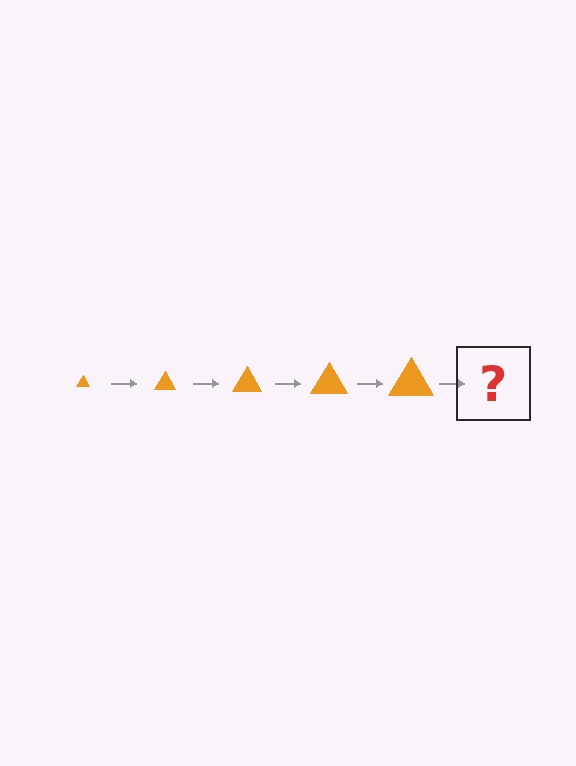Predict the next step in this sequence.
The next step is an orange triangle, larger than the previous one.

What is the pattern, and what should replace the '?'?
The pattern is that the triangle gets progressively larger each step. The '?' should be an orange triangle, larger than the previous one.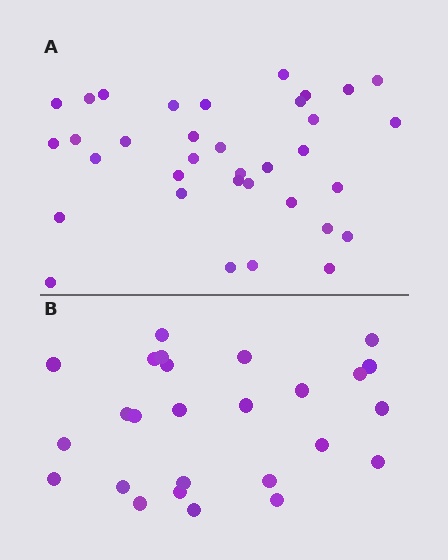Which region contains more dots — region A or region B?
Region A (the top region) has more dots.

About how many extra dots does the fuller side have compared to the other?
Region A has roughly 8 or so more dots than region B.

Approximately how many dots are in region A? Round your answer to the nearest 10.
About 40 dots. (The exact count is 35, which rounds to 40.)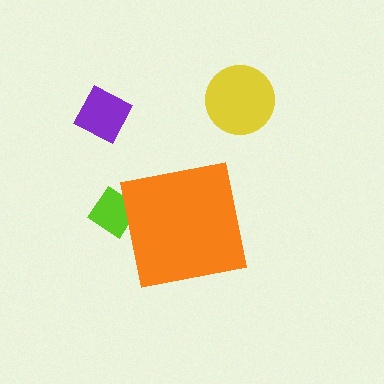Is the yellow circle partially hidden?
No, the yellow circle is fully visible.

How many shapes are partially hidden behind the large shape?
1 shape is partially hidden.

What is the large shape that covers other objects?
An orange square.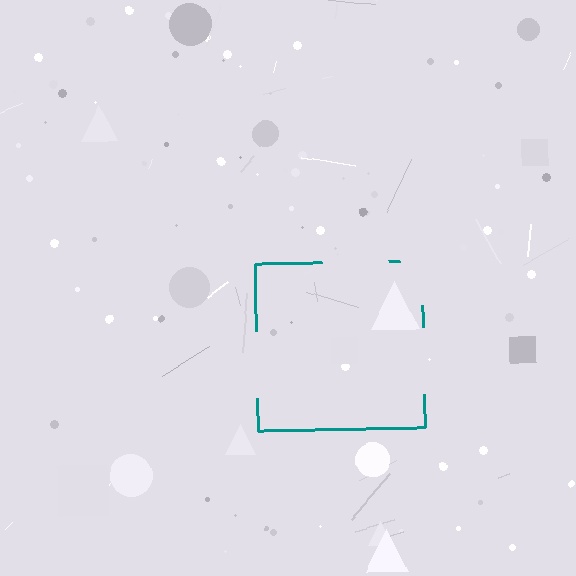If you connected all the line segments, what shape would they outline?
They would outline a square.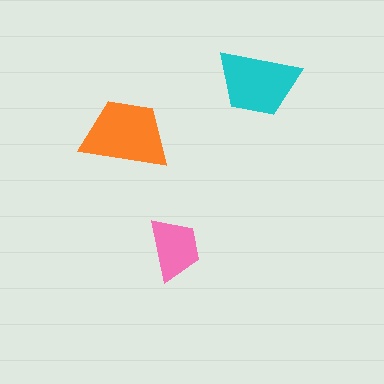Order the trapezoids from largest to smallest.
the orange one, the cyan one, the pink one.